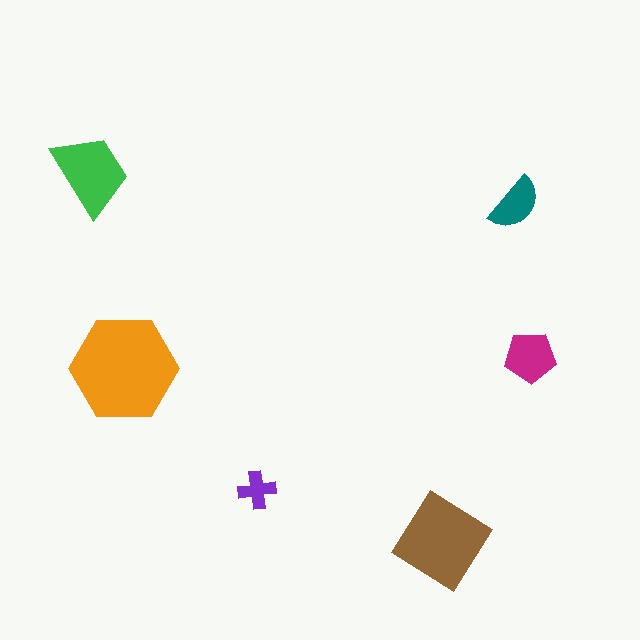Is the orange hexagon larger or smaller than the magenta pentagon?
Larger.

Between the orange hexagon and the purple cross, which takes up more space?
The orange hexagon.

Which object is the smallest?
The purple cross.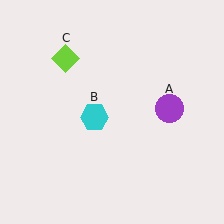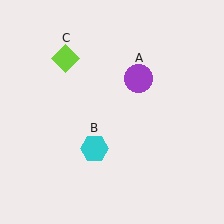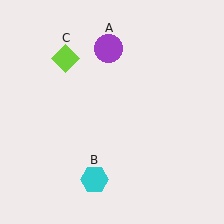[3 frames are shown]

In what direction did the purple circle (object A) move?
The purple circle (object A) moved up and to the left.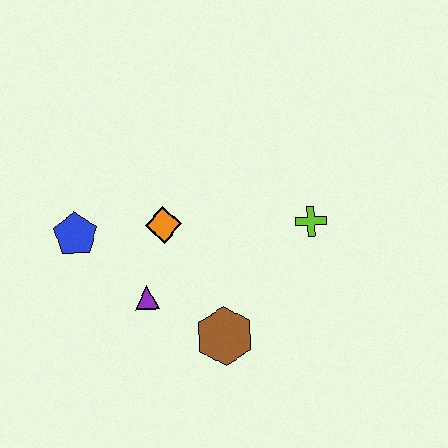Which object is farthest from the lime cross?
The blue pentagon is farthest from the lime cross.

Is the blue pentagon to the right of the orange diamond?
No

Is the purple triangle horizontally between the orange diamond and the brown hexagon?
No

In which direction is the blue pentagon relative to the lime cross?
The blue pentagon is to the left of the lime cross.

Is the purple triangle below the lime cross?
Yes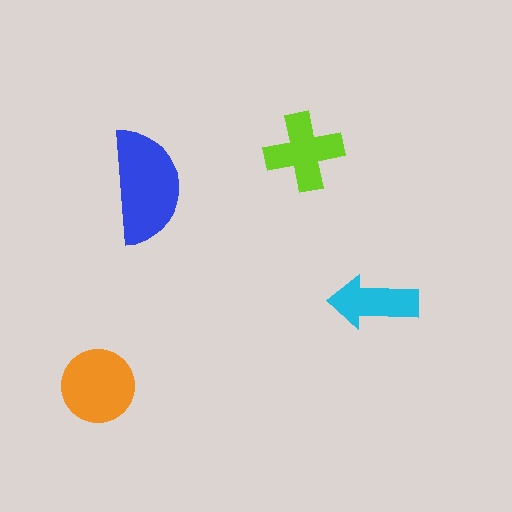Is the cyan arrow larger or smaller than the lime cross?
Smaller.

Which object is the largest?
The blue semicircle.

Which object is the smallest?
The cyan arrow.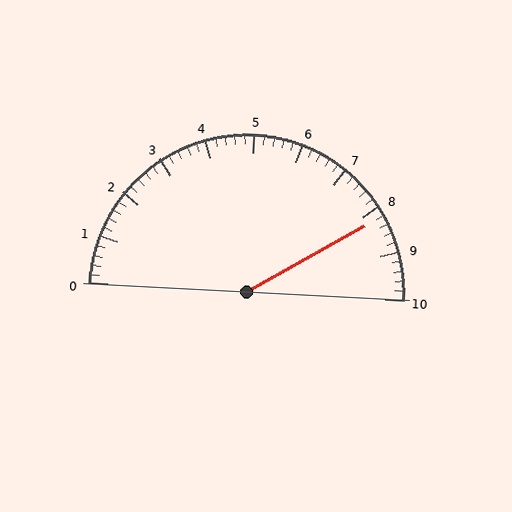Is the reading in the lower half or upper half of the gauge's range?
The reading is in the upper half of the range (0 to 10).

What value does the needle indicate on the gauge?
The needle indicates approximately 8.2.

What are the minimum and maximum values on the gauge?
The gauge ranges from 0 to 10.